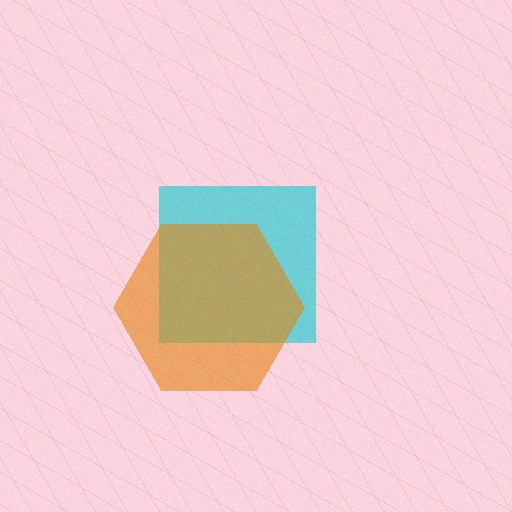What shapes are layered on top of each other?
The layered shapes are: a cyan square, an orange hexagon.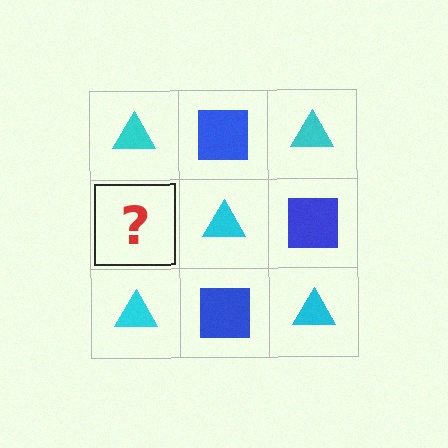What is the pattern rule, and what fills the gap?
The rule is that it alternates cyan triangle and blue square in a checkerboard pattern. The gap should be filled with a blue square.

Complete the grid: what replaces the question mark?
The question mark should be replaced with a blue square.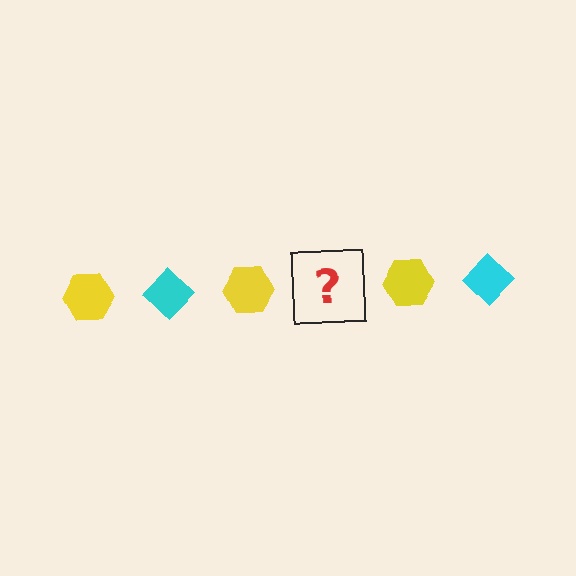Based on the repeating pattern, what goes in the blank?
The blank should be a cyan diamond.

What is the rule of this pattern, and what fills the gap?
The rule is that the pattern alternates between yellow hexagon and cyan diamond. The gap should be filled with a cyan diamond.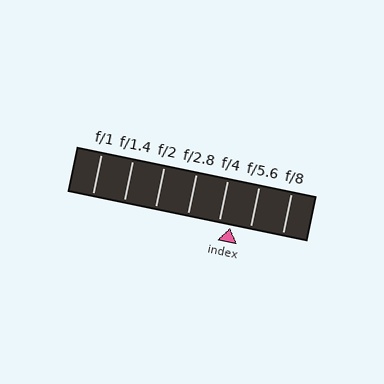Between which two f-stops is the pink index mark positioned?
The index mark is between f/4 and f/5.6.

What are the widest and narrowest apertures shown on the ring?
The widest aperture shown is f/1 and the narrowest is f/8.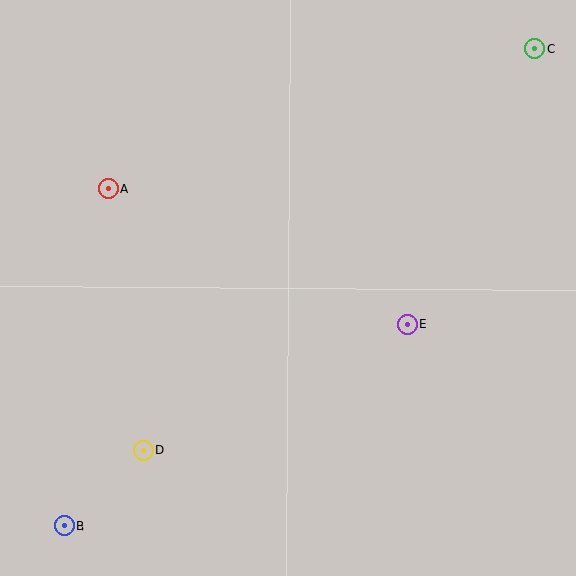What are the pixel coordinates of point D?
Point D is at (143, 450).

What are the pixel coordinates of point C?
Point C is at (535, 48).